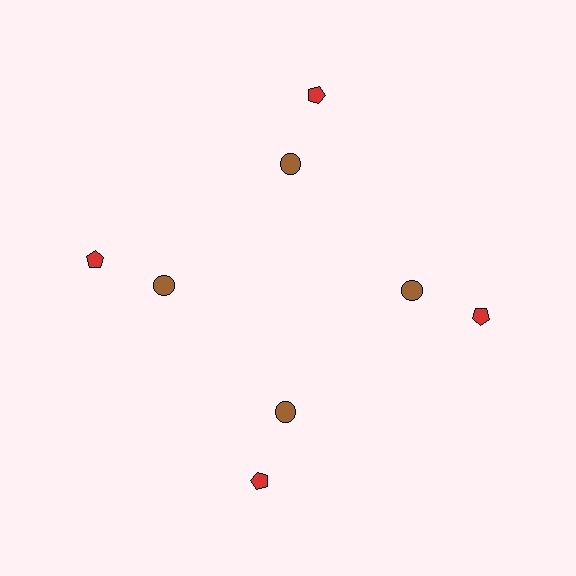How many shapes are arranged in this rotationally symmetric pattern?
There are 8 shapes, arranged in 4 groups of 2.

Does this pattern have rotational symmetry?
Yes, this pattern has 4-fold rotational symmetry. It looks the same after rotating 90 degrees around the center.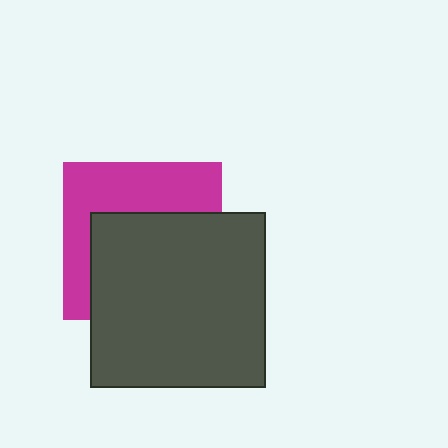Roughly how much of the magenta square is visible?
A small part of it is visible (roughly 43%).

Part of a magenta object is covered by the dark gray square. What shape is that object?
It is a square.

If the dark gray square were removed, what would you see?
You would see the complete magenta square.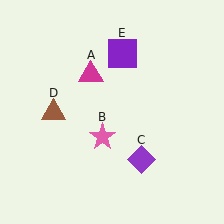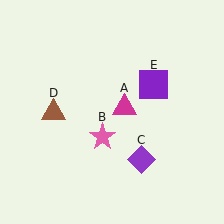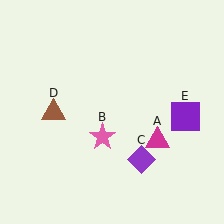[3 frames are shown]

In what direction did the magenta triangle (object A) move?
The magenta triangle (object A) moved down and to the right.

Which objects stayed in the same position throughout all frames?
Pink star (object B) and purple diamond (object C) and brown triangle (object D) remained stationary.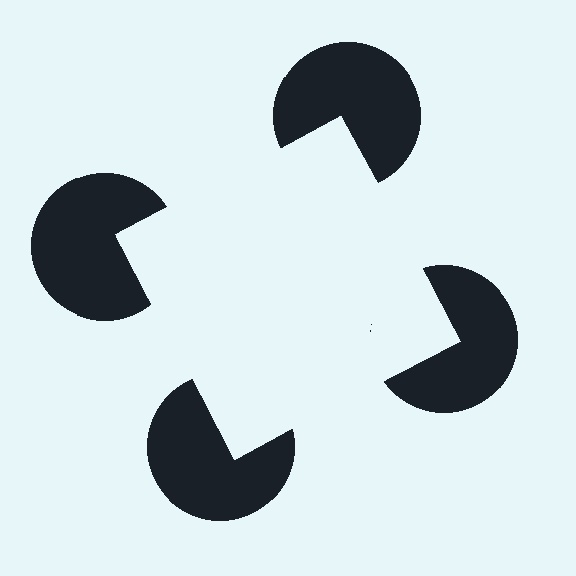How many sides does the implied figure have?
4 sides.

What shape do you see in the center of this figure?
An illusory square — its edges are inferred from the aligned wedge cuts in the pac-man discs, not physically drawn.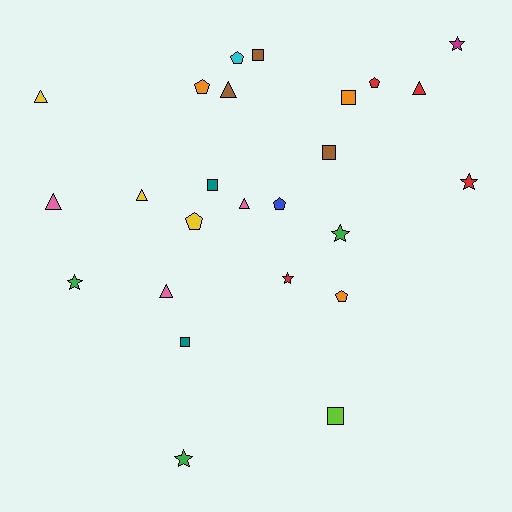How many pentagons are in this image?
There are 6 pentagons.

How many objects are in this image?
There are 25 objects.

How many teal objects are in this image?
There are 2 teal objects.